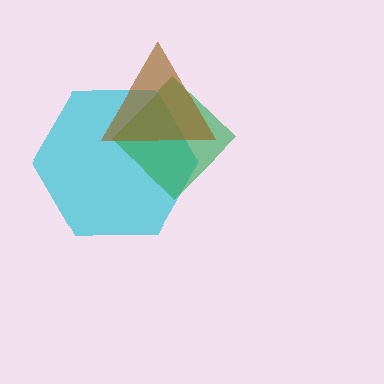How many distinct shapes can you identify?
There are 3 distinct shapes: a cyan hexagon, a green diamond, a brown triangle.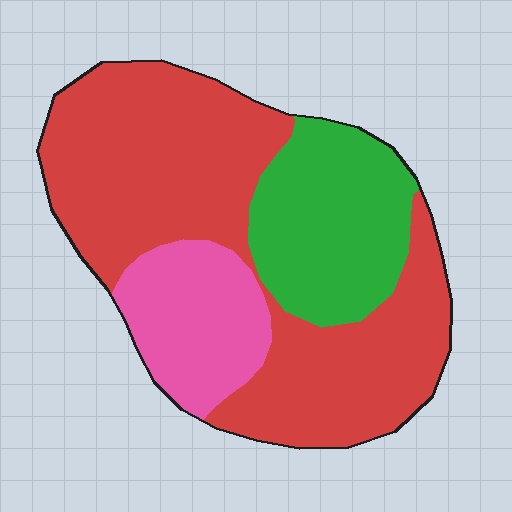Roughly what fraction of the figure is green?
Green takes up about one quarter (1/4) of the figure.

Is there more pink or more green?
Green.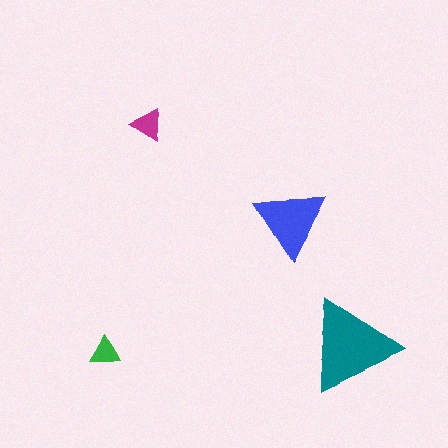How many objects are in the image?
There are 4 objects in the image.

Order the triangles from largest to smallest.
the teal one, the blue one, the magenta one, the green one.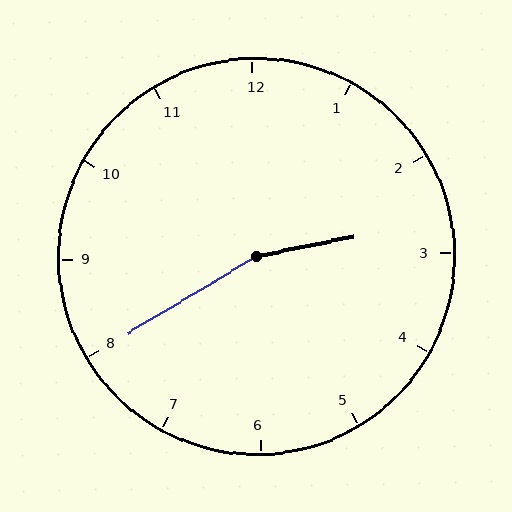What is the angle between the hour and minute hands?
Approximately 160 degrees.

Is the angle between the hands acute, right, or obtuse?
It is obtuse.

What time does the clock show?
2:40.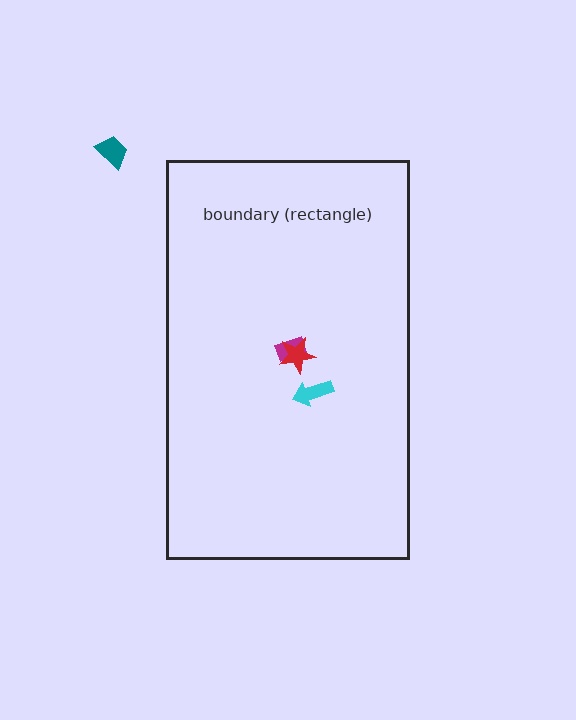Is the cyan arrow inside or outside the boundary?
Inside.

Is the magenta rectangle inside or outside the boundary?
Inside.